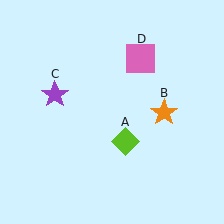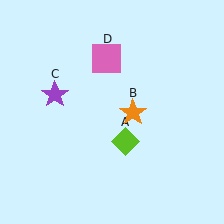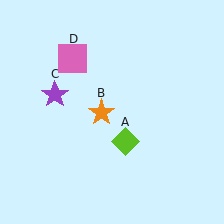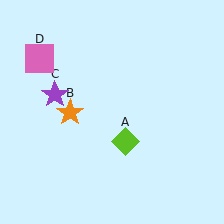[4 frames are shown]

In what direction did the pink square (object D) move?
The pink square (object D) moved left.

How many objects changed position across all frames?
2 objects changed position: orange star (object B), pink square (object D).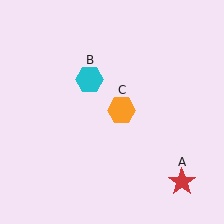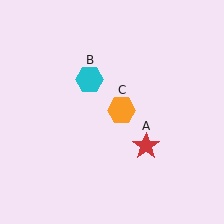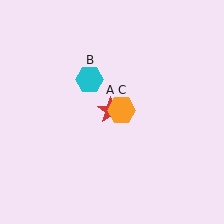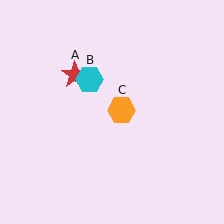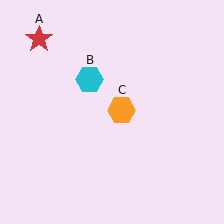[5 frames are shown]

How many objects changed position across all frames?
1 object changed position: red star (object A).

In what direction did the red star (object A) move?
The red star (object A) moved up and to the left.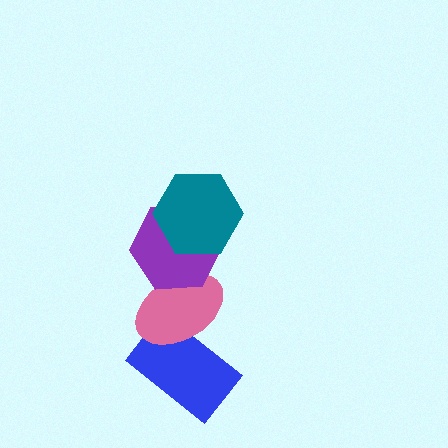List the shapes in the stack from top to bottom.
From top to bottom: the teal hexagon, the purple hexagon, the pink ellipse, the blue rectangle.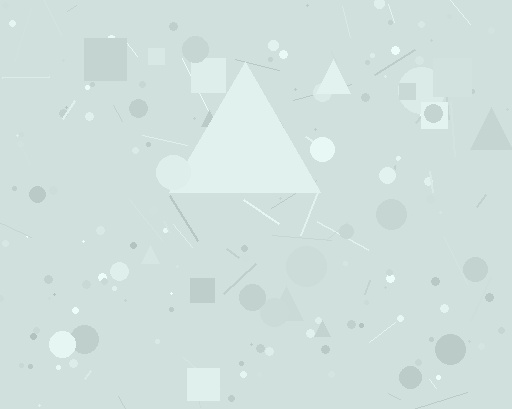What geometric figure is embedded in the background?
A triangle is embedded in the background.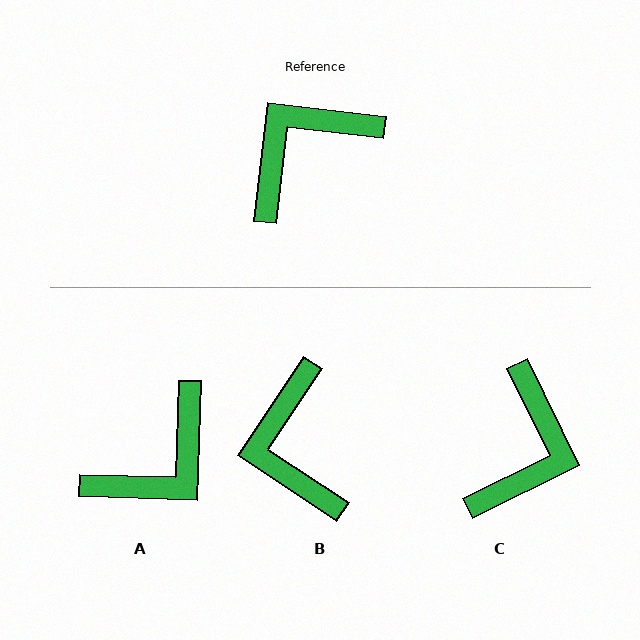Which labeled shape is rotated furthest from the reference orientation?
A, about 175 degrees away.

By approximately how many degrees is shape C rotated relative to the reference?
Approximately 147 degrees clockwise.